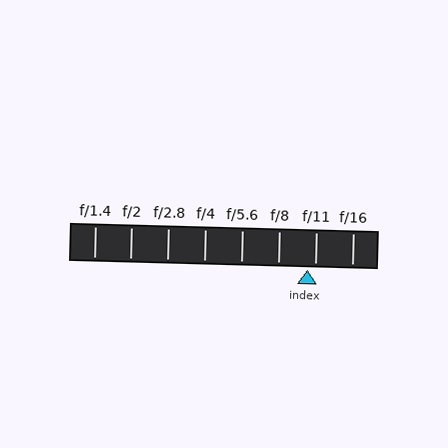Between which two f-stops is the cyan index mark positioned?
The index mark is between f/8 and f/11.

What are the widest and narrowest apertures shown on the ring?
The widest aperture shown is f/1.4 and the narrowest is f/16.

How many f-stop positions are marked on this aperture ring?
There are 8 f-stop positions marked.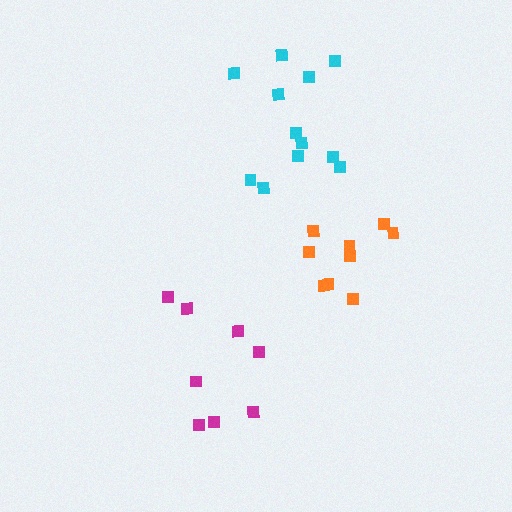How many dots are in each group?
Group 1: 8 dots, Group 2: 12 dots, Group 3: 9 dots (29 total).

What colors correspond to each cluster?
The clusters are colored: magenta, cyan, orange.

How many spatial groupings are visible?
There are 3 spatial groupings.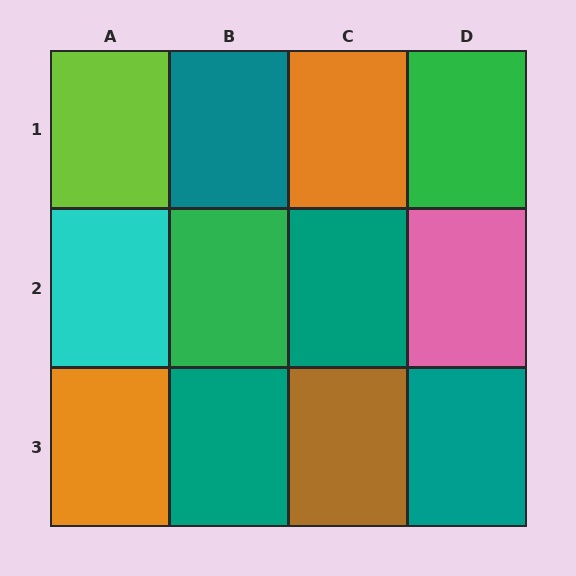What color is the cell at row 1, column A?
Lime.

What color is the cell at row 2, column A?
Cyan.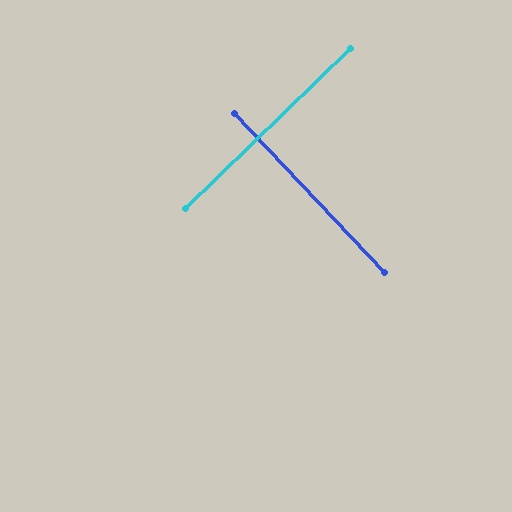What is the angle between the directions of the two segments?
Approximately 89 degrees.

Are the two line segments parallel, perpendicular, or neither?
Perpendicular — they meet at approximately 89°.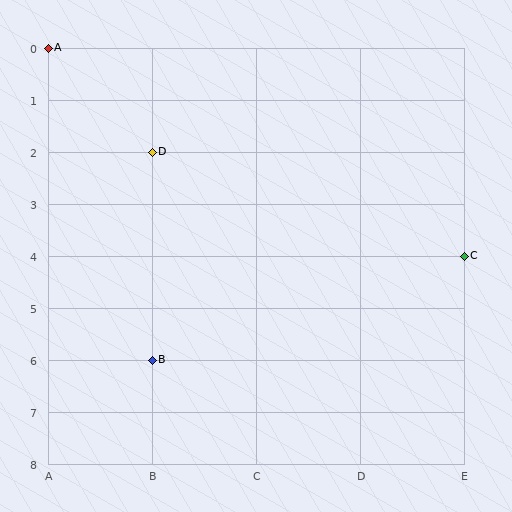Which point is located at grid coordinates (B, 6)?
Point B is at (B, 6).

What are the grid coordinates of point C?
Point C is at grid coordinates (E, 4).